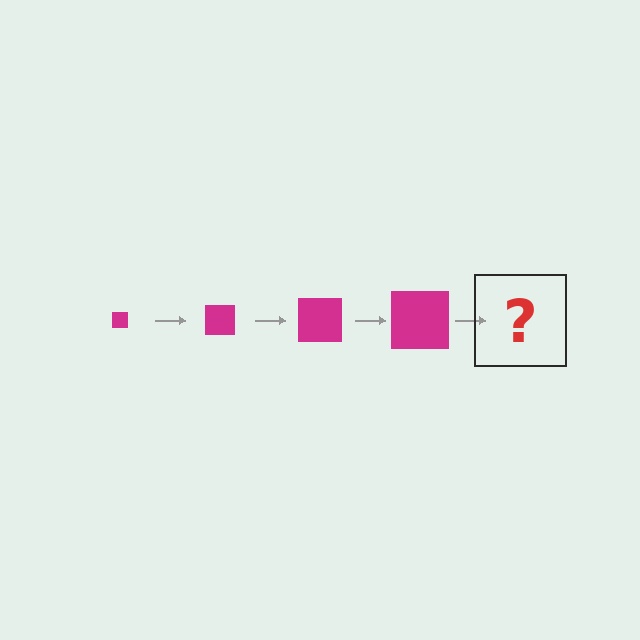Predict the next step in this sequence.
The next step is a magenta square, larger than the previous one.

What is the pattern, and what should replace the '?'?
The pattern is that the square gets progressively larger each step. The '?' should be a magenta square, larger than the previous one.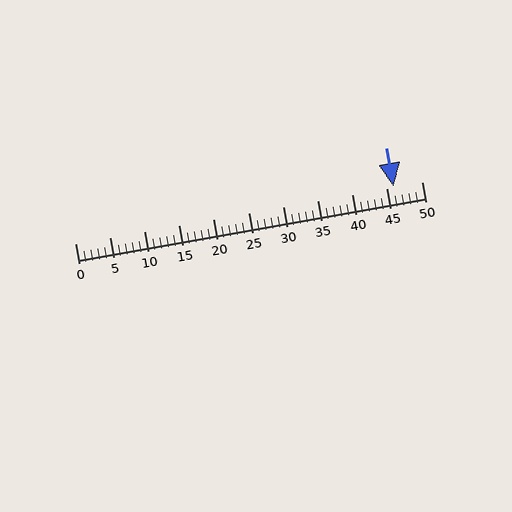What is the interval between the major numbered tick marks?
The major tick marks are spaced 5 units apart.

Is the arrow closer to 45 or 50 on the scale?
The arrow is closer to 45.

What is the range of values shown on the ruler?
The ruler shows values from 0 to 50.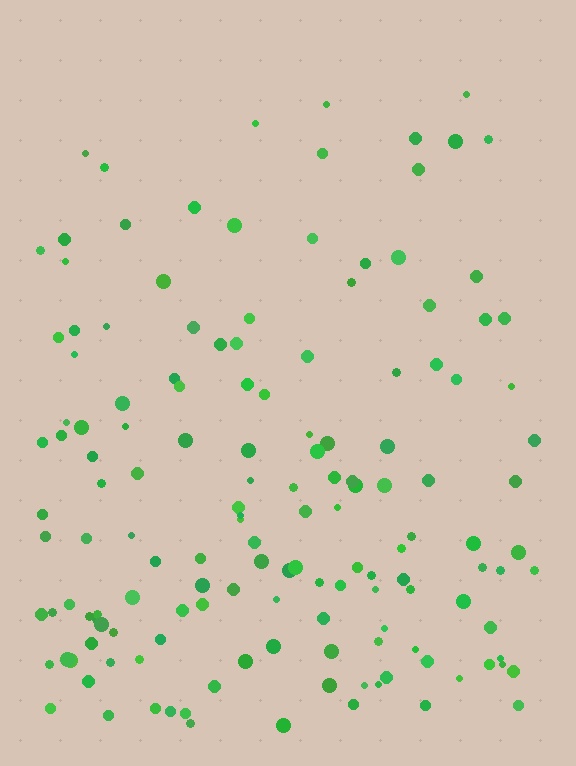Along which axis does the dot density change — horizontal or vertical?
Vertical.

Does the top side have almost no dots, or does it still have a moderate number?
Still a moderate number, just noticeably fewer than the bottom.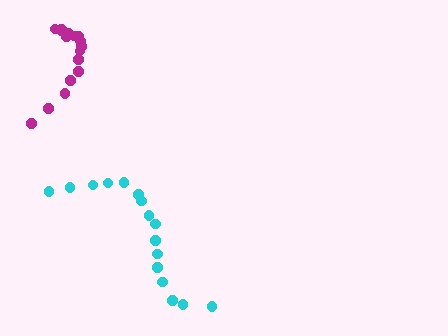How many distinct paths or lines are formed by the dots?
There are 2 distinct paths.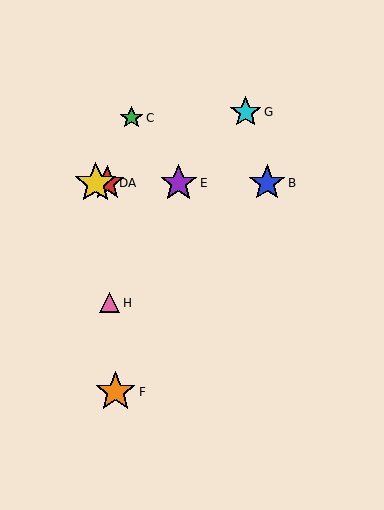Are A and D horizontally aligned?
Yes, both are at y≈183.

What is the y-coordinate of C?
Object C is at y≈118.